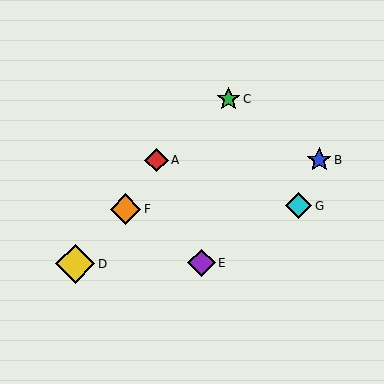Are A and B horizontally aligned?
Yes, both are at y≈160.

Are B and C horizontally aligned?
No, B is at y≈160 and C is at y≈99.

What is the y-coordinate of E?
Object E is at y≈263.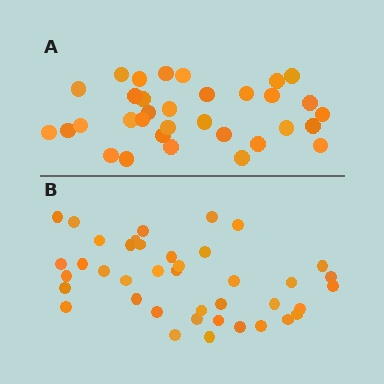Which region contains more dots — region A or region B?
Region B (the bottom region) has more dots.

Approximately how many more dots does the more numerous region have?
Region B has roughly 8 or so more dots than region A.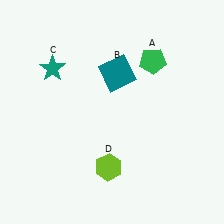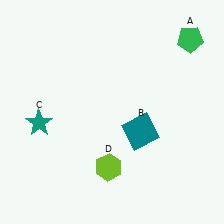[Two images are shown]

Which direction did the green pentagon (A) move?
The green pentagon (A) moved right.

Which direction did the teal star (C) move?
The teal star (C) moved down.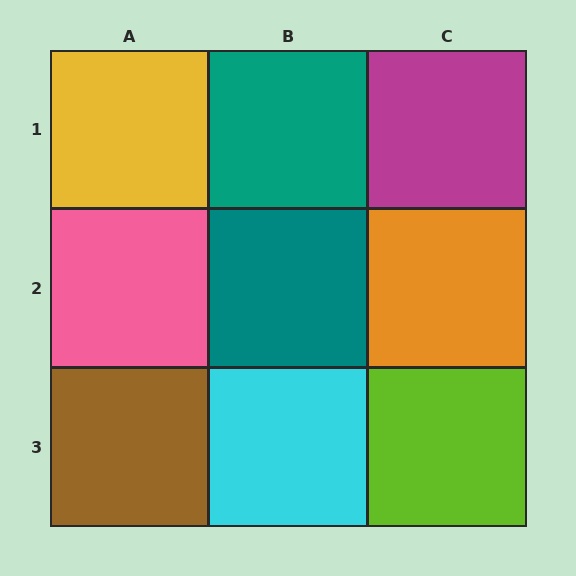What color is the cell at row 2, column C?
Orange.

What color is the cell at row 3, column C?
Lime.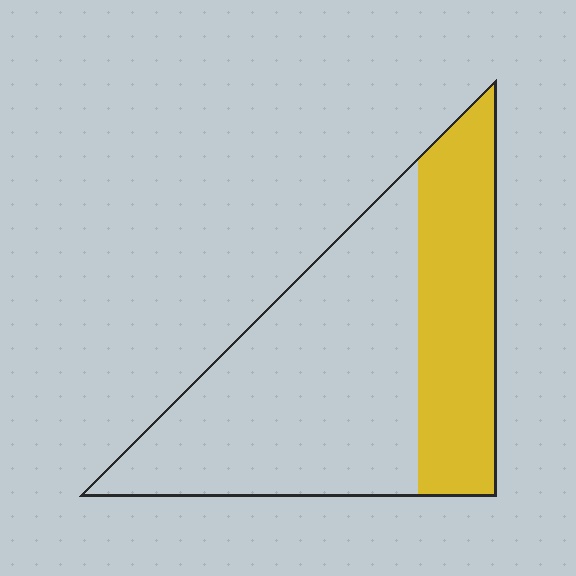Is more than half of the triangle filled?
No.